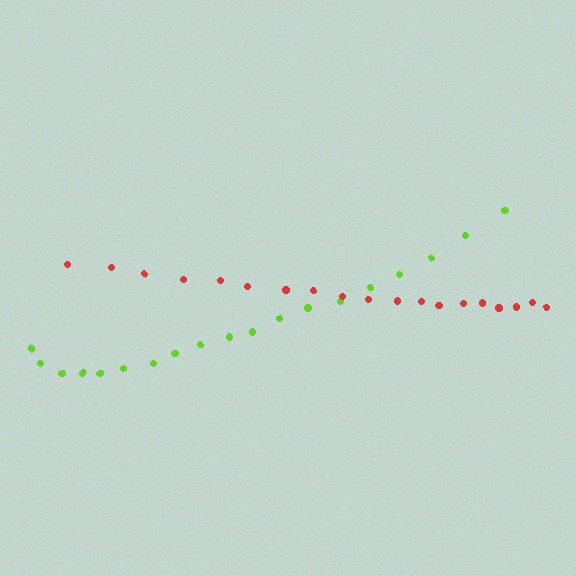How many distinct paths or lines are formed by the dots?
There are 2 distinct paths.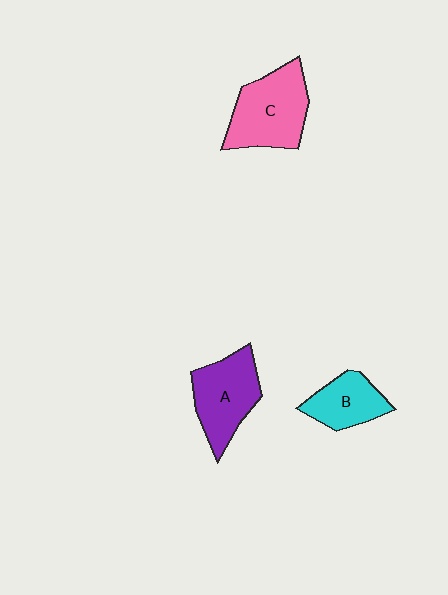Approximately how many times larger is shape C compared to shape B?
Approximately 1.6 times.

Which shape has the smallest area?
Shape B (cyan).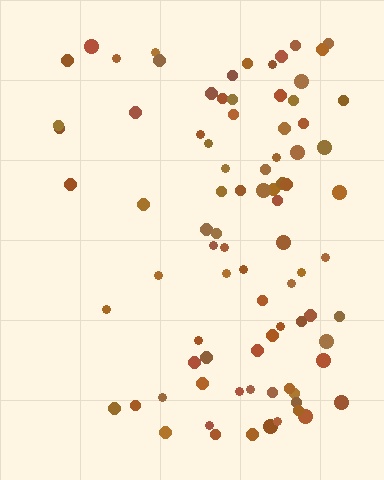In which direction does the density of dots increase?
From left to right, with the right side densest.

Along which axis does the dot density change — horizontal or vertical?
Horizontal.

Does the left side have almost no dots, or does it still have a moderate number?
Still a moderate number, just noticeably fewer than the right.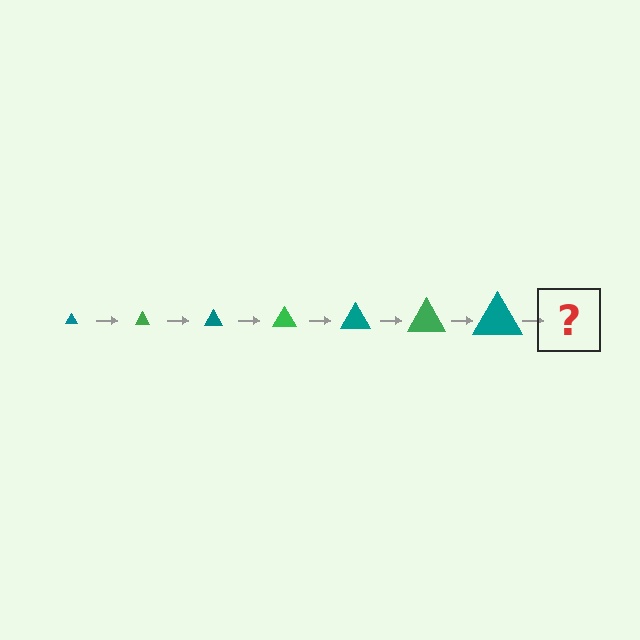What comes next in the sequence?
The next element should be a green triangle, larger than the previous one.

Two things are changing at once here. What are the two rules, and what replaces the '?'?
The two rules are that the triangle grows larger each step and the color cycles through teal and green. The '?' should be a green triangle, larger than the previous one.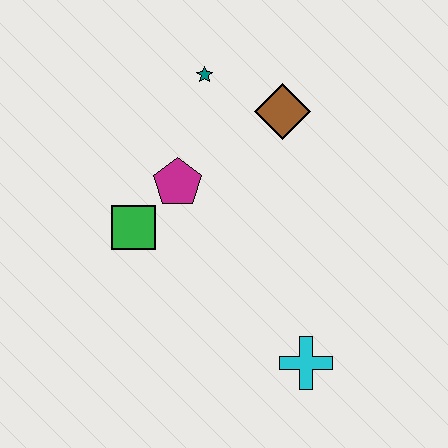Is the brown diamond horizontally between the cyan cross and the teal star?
Yes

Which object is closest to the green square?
The magenta pentagon is closest to the green square.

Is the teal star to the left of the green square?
No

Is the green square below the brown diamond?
Yes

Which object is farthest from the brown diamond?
The cyan cross is farthest from the brown diamond.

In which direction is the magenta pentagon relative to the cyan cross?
The magenta pentagon is above the cyan cross.